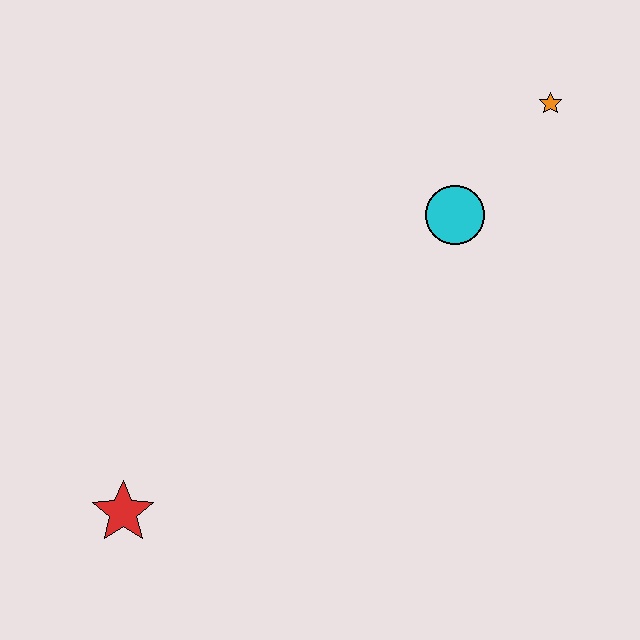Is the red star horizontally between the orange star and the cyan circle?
No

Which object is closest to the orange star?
The cyan circle is closest to the orange star.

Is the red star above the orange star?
No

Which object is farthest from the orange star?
The red star is farthest from the orange star.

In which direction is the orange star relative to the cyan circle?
The orange star is above the cyan circle.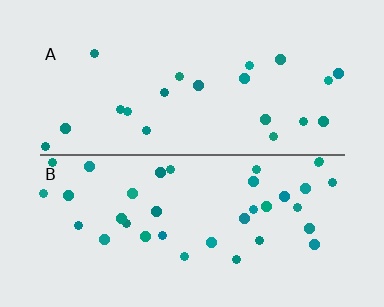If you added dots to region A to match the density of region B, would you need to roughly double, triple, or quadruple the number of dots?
Approximately double.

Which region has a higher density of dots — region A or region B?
B (the bottom).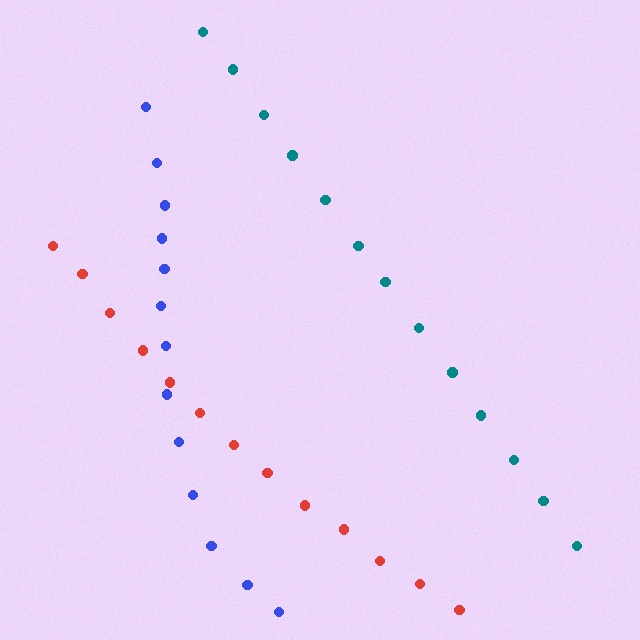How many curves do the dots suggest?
There are 3 distinct paths.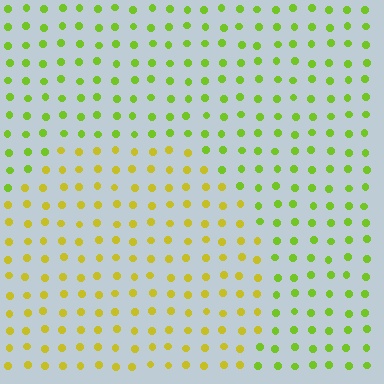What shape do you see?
I see a circle.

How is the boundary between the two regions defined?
The boundary is defined purely by a slight shift in hue (about 35 degrees). Spacing, size, and orientation are identical on both sides.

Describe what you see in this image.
The image is filled with small lime elements in a uniform arrangement. A circle-shaped region is visible where the elements are tinted to a slightly different hue, forming a subtle color boundary.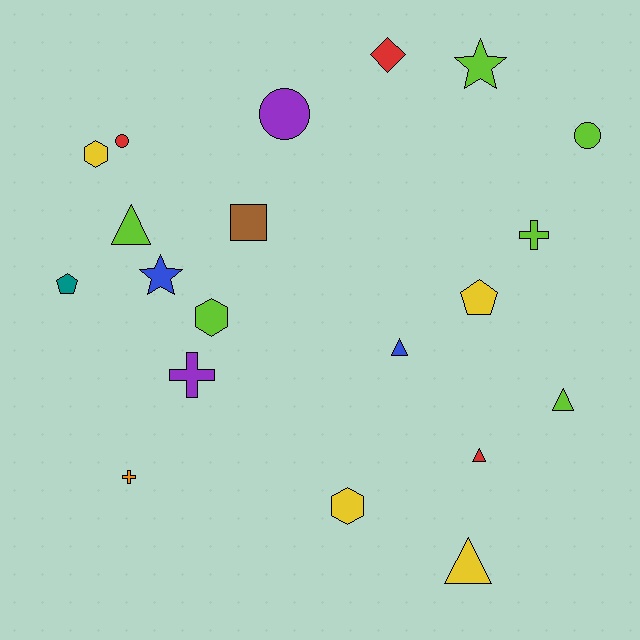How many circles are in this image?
There are 3 circles.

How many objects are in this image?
There are 20 objects.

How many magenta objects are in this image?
There are no magenta objects.